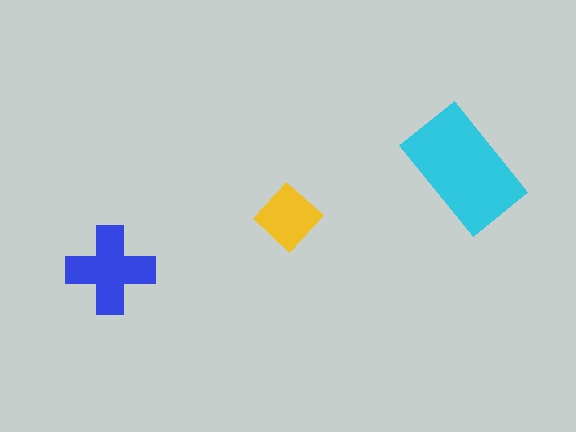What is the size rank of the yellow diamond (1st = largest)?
3rd.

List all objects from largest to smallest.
The cyan rectangle, the blue cross, the yellow diamond.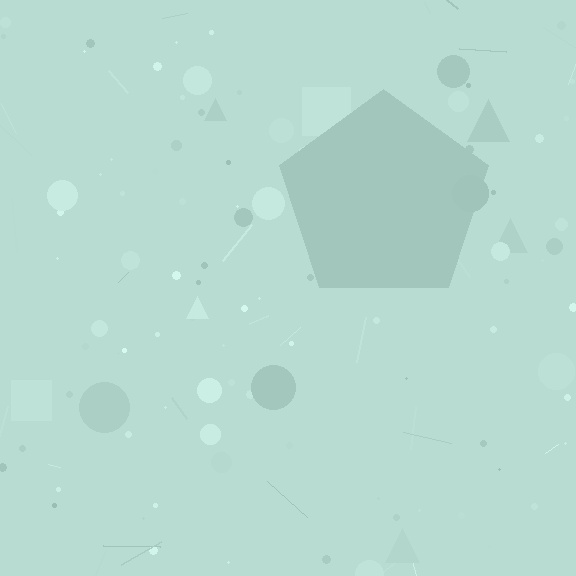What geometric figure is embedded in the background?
A pentagon is embedded in the background.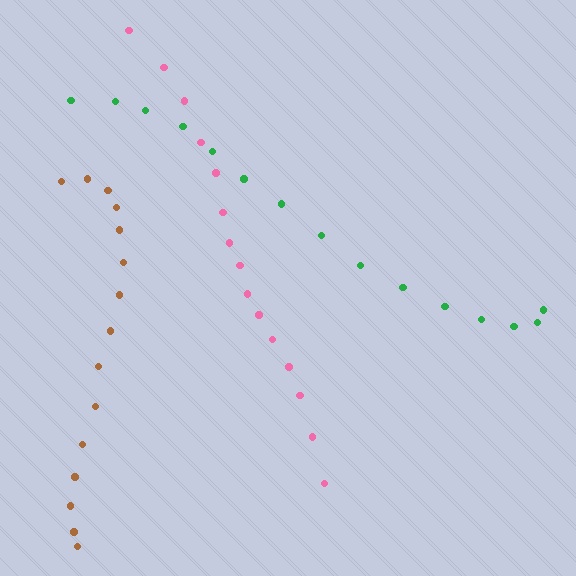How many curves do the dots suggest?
There are 3 distinct paths.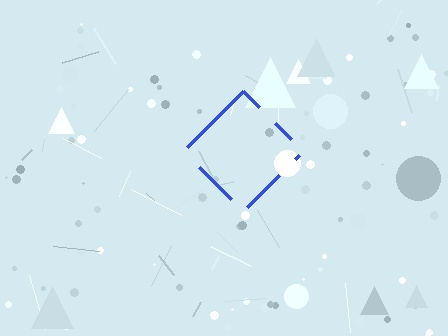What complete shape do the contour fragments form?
The contour fragments form a diamond.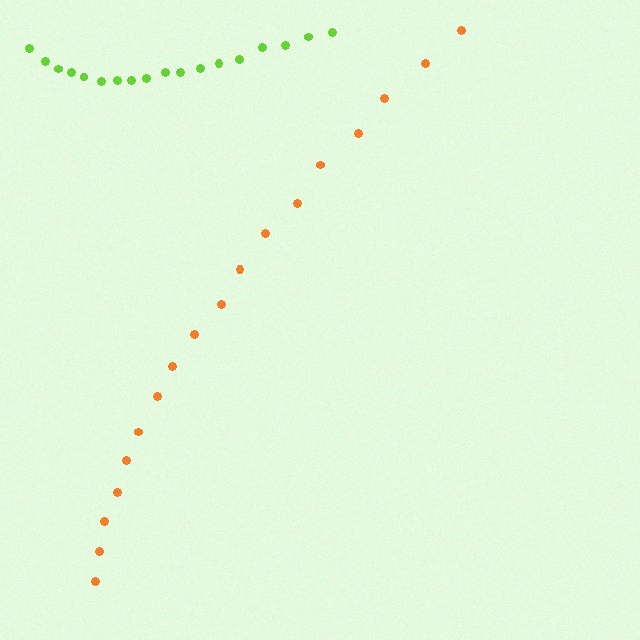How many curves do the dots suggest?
There are 2 distinct paths.